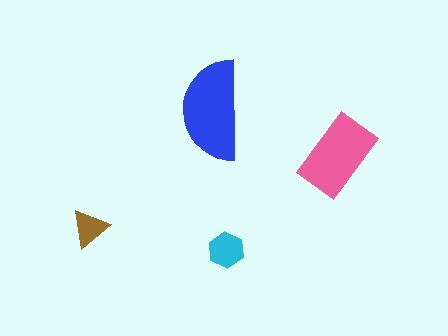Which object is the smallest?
The brown triangle.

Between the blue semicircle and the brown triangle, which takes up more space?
The blue semicircle.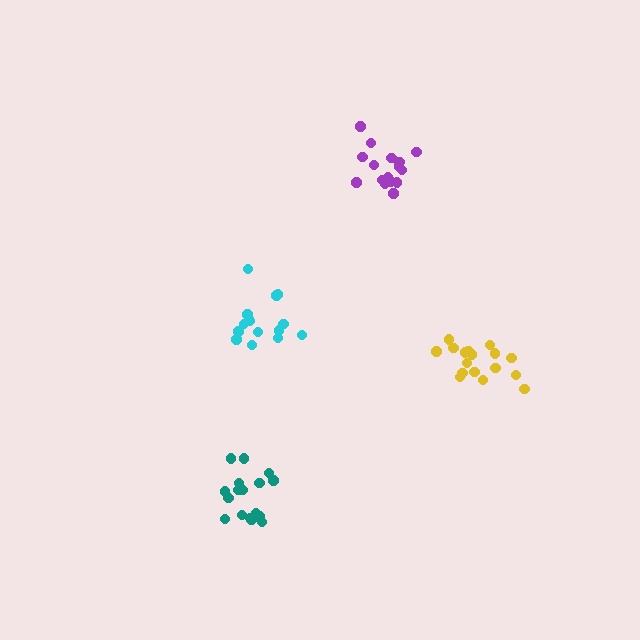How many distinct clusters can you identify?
There are 4 distinct clusters.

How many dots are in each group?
Group 1: 15 dots, Group 2: 16 dots, Group 3: 17 dots, Group 4: 17 dots (65 total).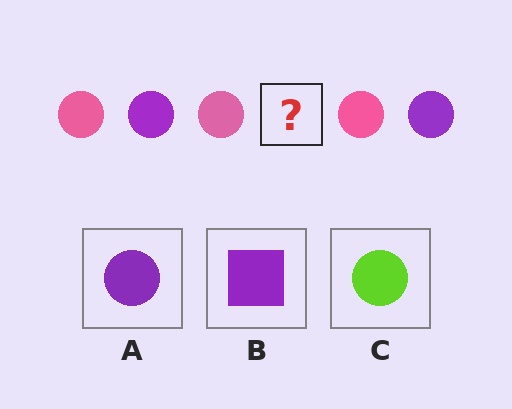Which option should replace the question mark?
Option A.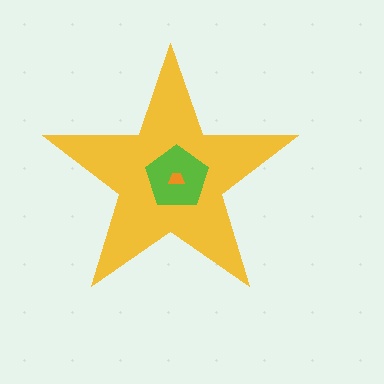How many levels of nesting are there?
3.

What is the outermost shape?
The yellow star.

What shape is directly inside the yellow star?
The lime pentagon.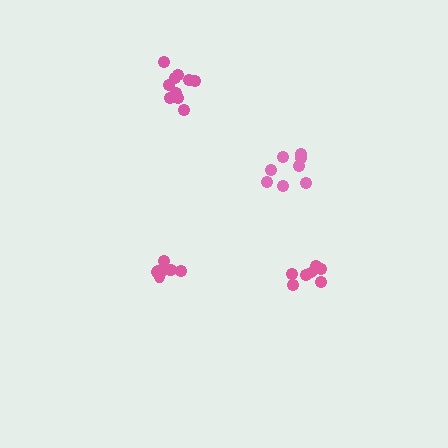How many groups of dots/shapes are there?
There are 4 groups.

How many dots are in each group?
Group 1: 8 dots, Group 2: 10 dots, Group 3: 8 dots, Group 4: 7 dots (33 total).